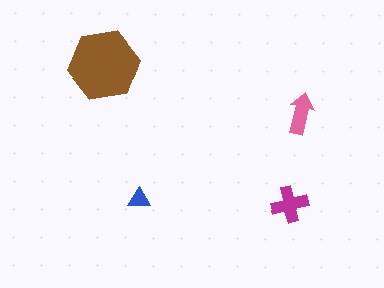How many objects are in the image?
There are 4 objects in the image.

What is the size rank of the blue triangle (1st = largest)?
4th.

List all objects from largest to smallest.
The brown hexagon, the magenta cross, the pink arrow, the blue triangle.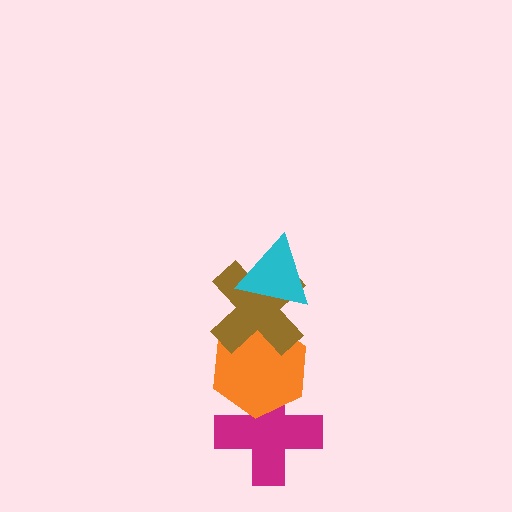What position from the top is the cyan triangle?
The cyan triangle is 1st from the top.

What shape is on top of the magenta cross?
The orange hexagon is on top of the magenta cross.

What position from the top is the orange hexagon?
The orange hexagon is 3rd from the top.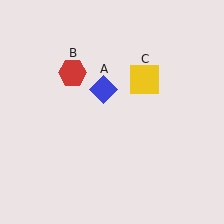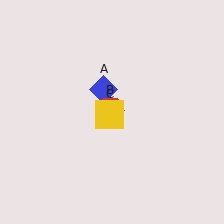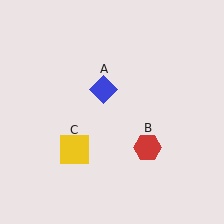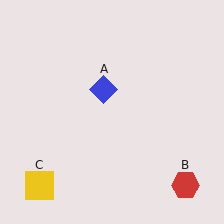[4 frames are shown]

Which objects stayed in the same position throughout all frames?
Blue diamond (object A) remained stationary.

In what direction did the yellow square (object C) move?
The yellow square (object C) moved down and to the left.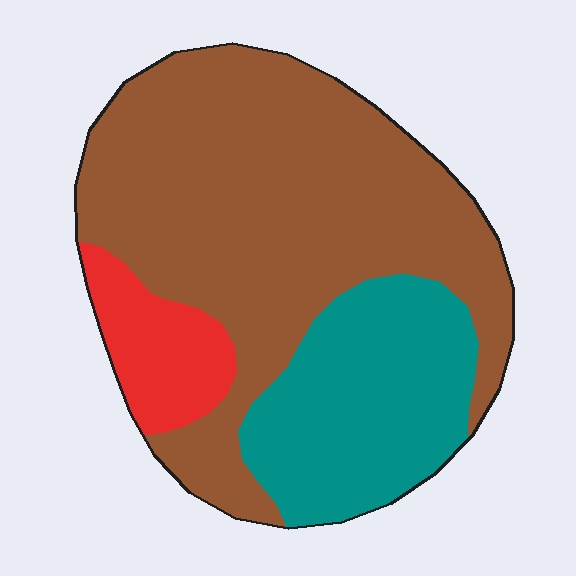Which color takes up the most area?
Brown, at roughly 65%.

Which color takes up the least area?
Red, at roughly 10%.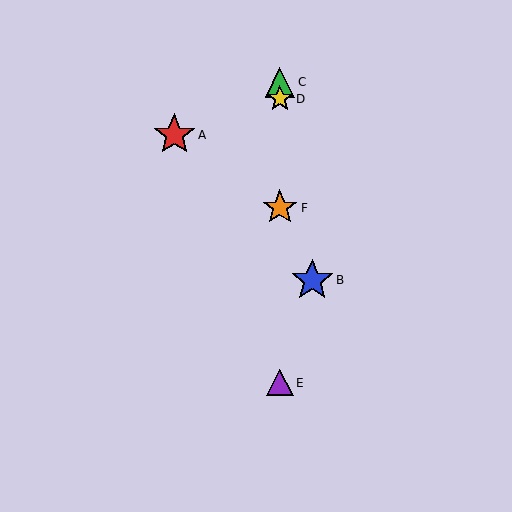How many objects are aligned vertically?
4 objects (C, D, E, F) are aligned vertically.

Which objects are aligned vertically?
Objects C, D, E, F are aligned vertically.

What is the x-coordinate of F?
Object F is at x≈280.